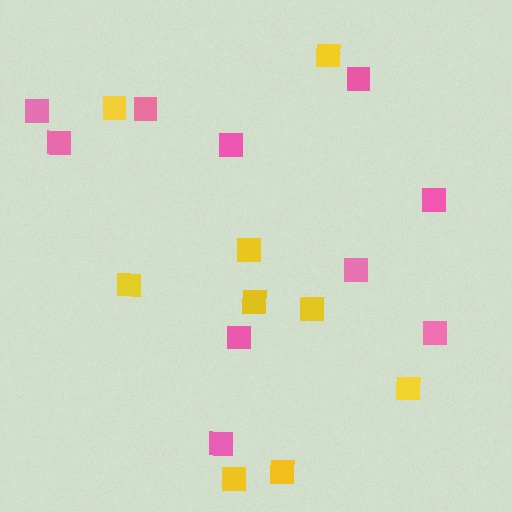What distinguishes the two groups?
There are 2 groups: one group of yellow squares (9) and one group of pink squares (10).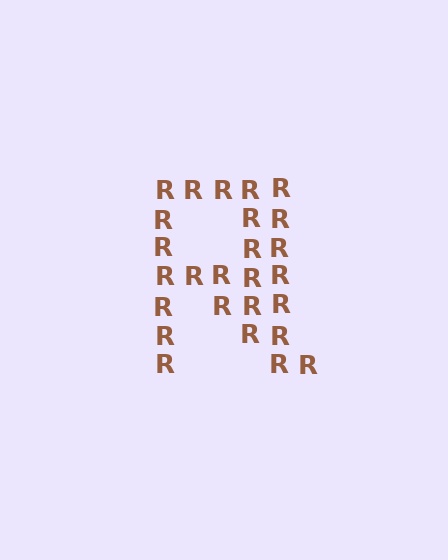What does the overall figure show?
The overall figure shows the letter R.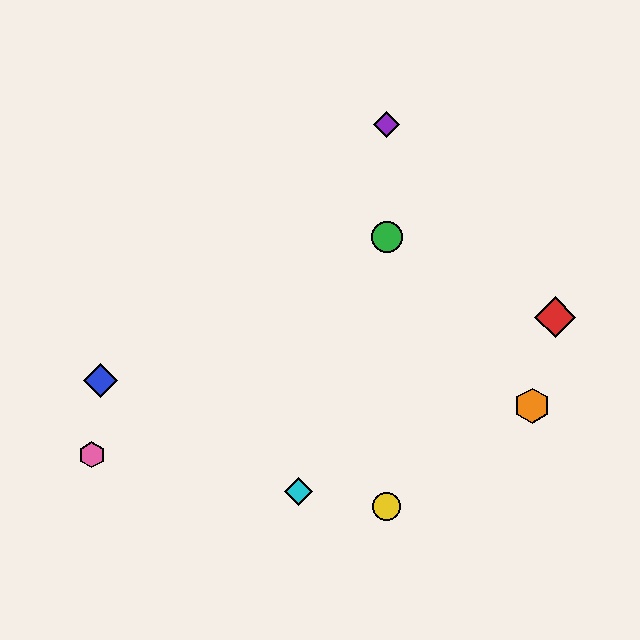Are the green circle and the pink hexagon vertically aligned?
No, the green circle is at x≈387 and the pink hexagon is at x≈92.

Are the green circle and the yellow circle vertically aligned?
Yes, both are at x≈387.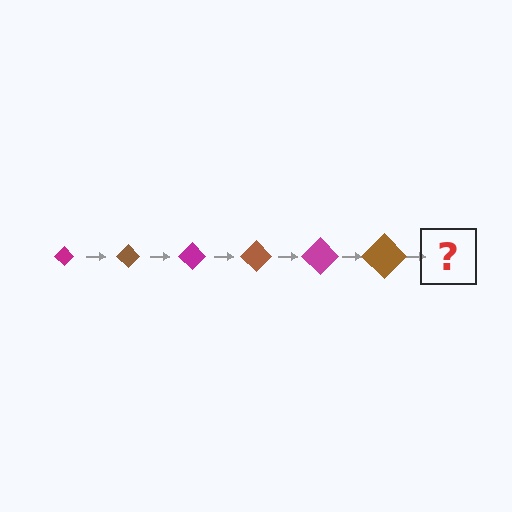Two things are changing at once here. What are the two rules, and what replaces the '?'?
The two rules are that the diamond grows larger each step and the color cycles through magenta and brown. The '?' should be a magenta diamond, larger than the previous one.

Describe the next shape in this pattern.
It should be a magenta diamond, larger than the previous one.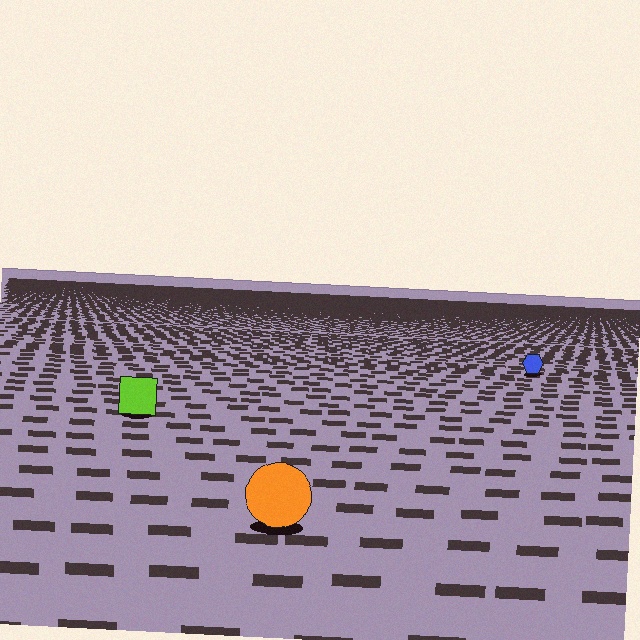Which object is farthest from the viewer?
The blue hexagon is farthest from the viewer. It appears smaller and the ground texture around it is denser.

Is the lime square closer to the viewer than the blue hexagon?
Yes. The lime square is closer — you can tell from the texture gradient: the ground texture is coarser near it.